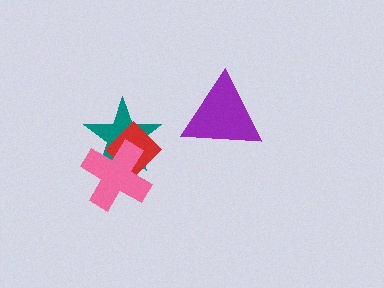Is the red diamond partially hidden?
Yes, it is partially covered by another shape.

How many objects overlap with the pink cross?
2 objects overlap with the pink cross.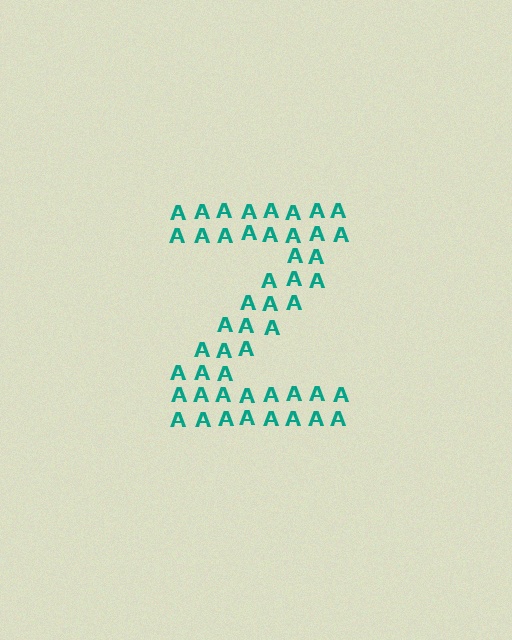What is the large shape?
The large shape is the letter Z.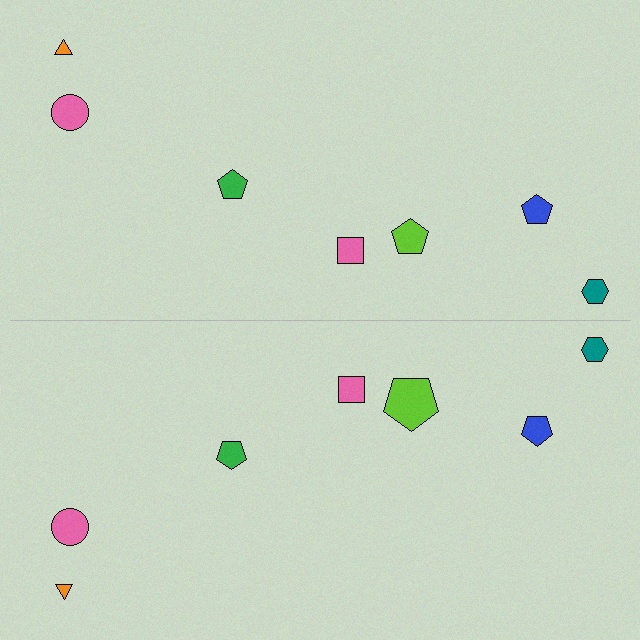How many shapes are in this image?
There are 14 shapes in this image.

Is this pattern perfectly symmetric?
No, the pattern is not perfectly symmetric. The lime pentagon on the bottom side has a different size than its mirror counterpart.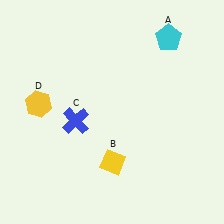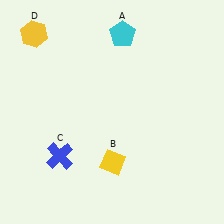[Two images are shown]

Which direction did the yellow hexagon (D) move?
The yellow hexagon (D) moved up.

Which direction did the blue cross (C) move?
The blue cross (C) moved down.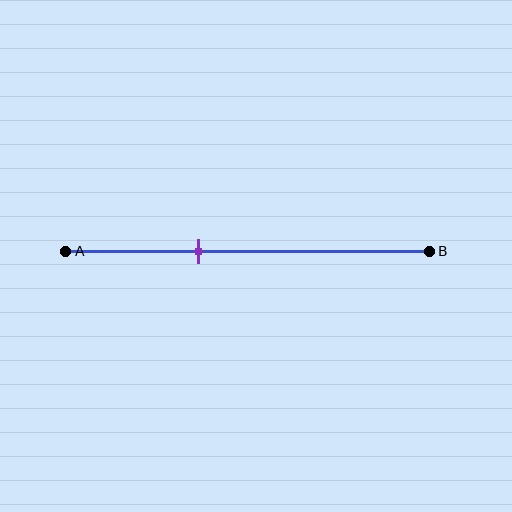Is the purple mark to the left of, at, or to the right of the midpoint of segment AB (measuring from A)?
The purple mark is to the left of the midpoint of segment AB.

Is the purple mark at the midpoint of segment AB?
No, the mark is at about 35% from A, not at the 50% midpoint.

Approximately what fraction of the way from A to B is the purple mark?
The purple mark is approximately 35% of the way from A to B.